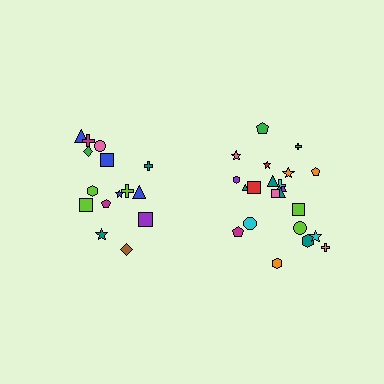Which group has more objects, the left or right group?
The right group.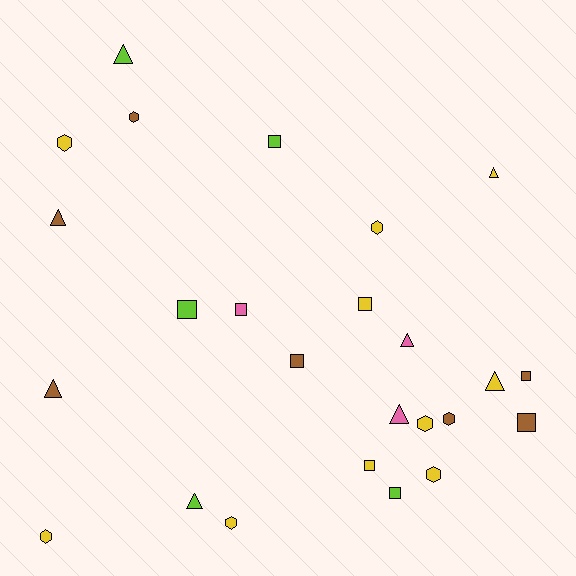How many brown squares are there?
There are 3 brown squares.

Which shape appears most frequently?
Square, with 9 objects.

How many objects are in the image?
There are 25 objects.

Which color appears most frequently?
Yellow, with 10 objects.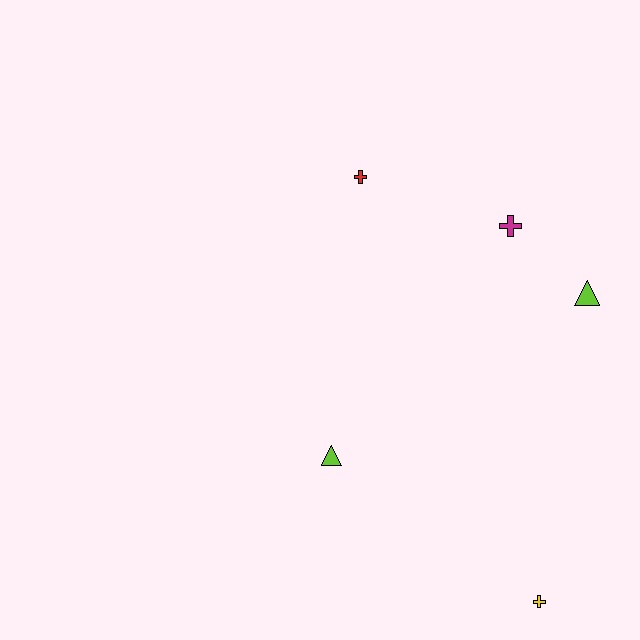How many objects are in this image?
There are 5 objects.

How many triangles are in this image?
There are 2 triangles.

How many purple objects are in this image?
There are no purple objects.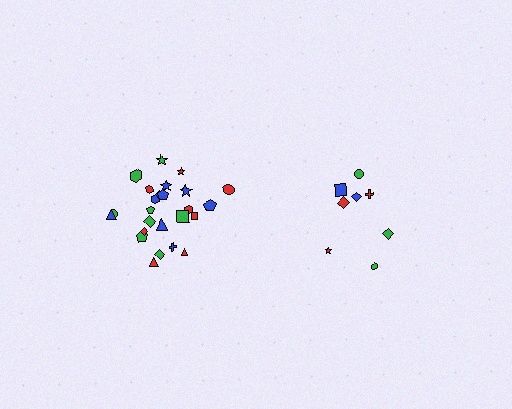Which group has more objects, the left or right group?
The left group.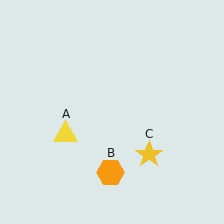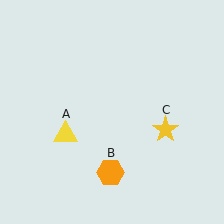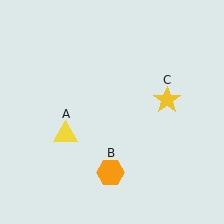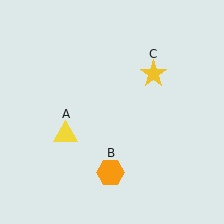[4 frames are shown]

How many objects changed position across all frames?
1 object changed position: yellow star (object C).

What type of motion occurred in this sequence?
The yellow star (object C) rotated counterclockwise around the center of the scene.